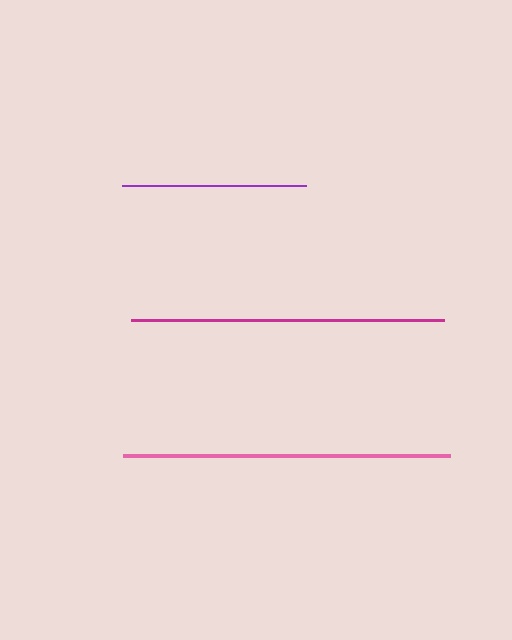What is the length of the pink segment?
The pink segment is approximately 327 pixels long.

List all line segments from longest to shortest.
From longest to shortest: pink, magenta, purple.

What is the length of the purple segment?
The purple segment is approximately 184 pixels long.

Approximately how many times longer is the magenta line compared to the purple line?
The magenta line is approximately 1.7 times the length of the purple line.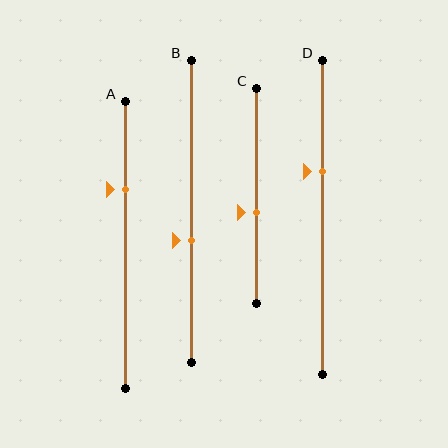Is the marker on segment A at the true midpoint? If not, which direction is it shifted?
No, the marker on segment A is shifted upward by about 19% of the segment length.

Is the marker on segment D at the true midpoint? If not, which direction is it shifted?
No, the marker on segment D is shifted upward by about 15% of the segment length.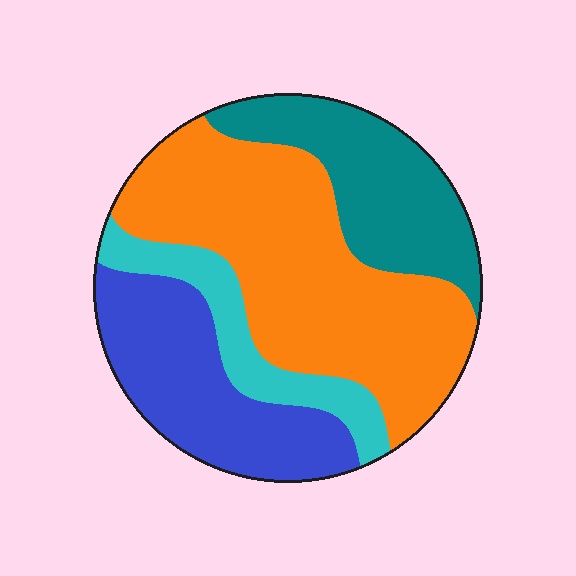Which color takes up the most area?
Orange, at roughly 45%.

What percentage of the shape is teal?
Teal takes up about one fifth (1/5) of the shape.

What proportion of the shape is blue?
Blue takes up less than a quarter of the shape.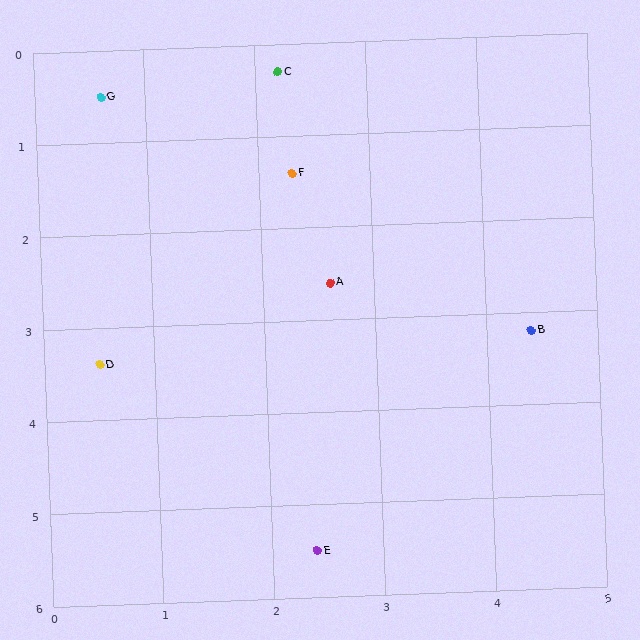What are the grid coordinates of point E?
Point E is at approximately (2.4, 5.5).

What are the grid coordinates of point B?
Point B is at approximately (4.4, 3.2).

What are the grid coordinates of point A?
Point A is at approximately (2.6, 2.6).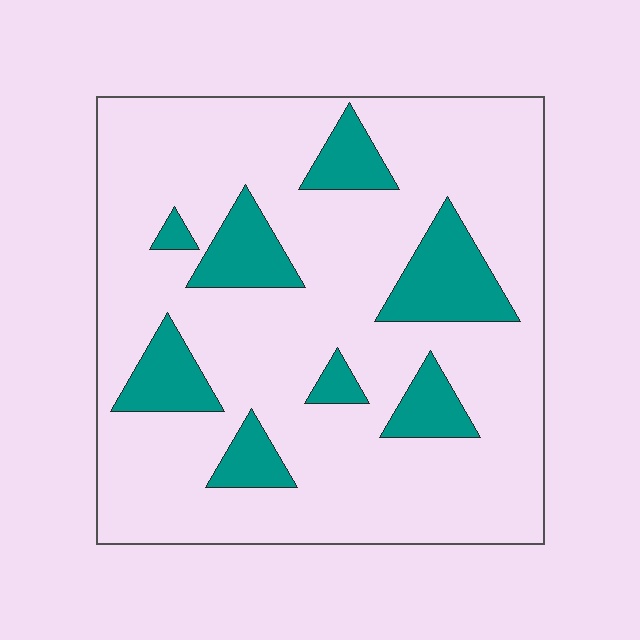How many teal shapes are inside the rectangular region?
8.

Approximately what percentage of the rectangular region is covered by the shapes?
Approximately 20%.